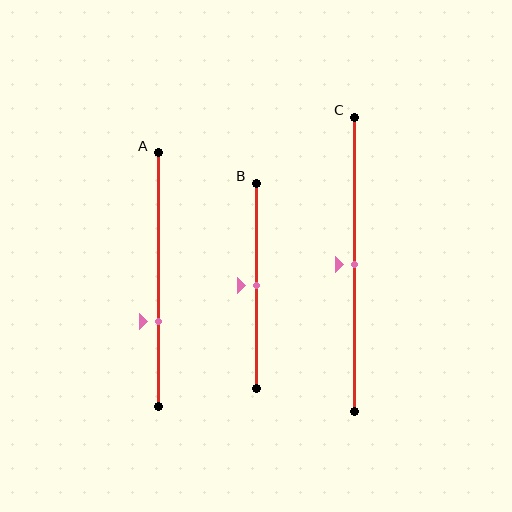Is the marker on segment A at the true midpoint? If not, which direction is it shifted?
No, the marker on segment A is shifted downward by about 17% of the segment length.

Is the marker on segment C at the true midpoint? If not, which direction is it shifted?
Yes, the marker on segment C is at the true midpoint.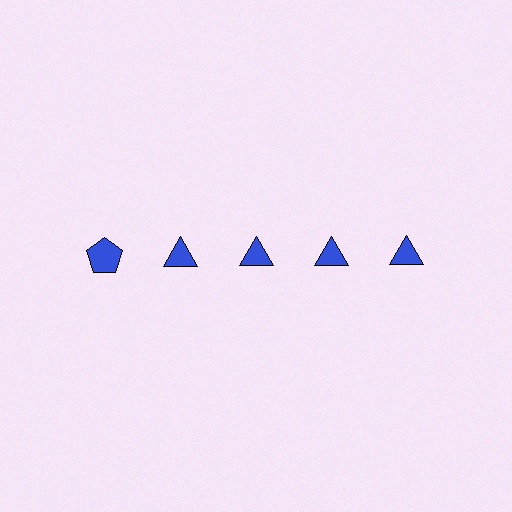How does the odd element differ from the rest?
It has a different shape: pentagon instead of triangle.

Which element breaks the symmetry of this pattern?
The blue pentagon in the top row, leftmost column breaks the symmetry. All other shapes are blue triangles.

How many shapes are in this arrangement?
There are 5 shapes arranged in a grid pattern.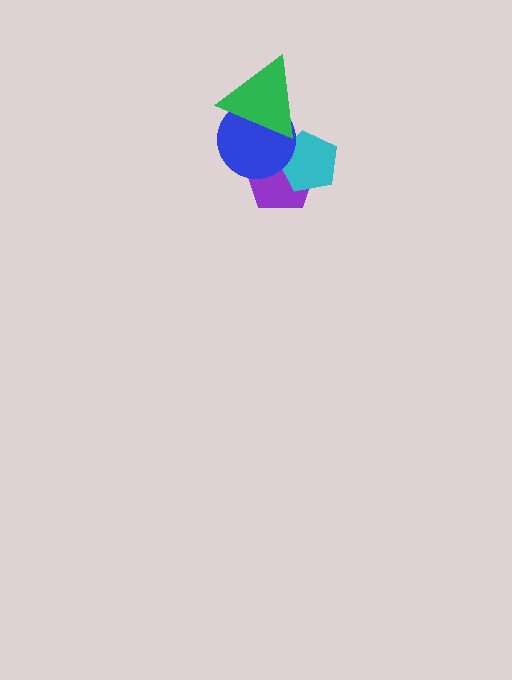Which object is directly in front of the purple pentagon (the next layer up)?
The cyan pentagon is directly in front of the purple pentagon.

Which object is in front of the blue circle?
The green triangle is in front of the blue circle.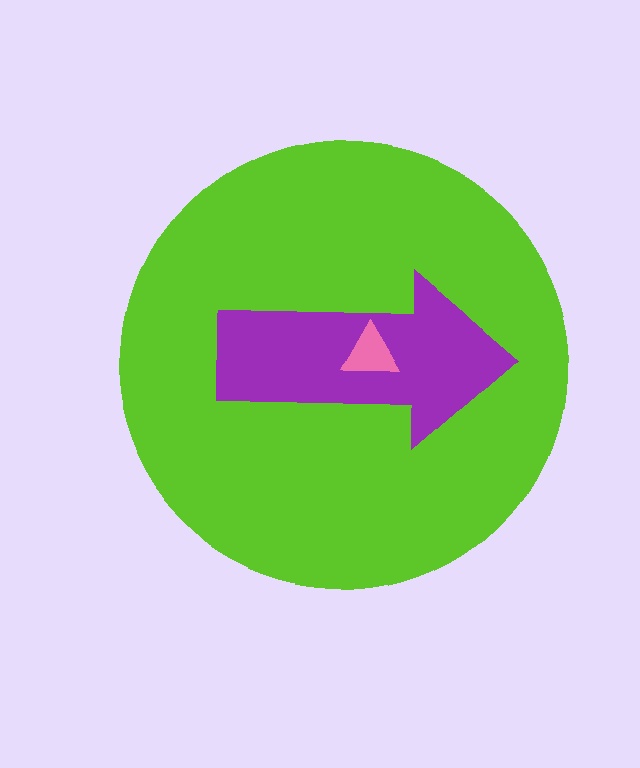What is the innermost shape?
The pink triangle.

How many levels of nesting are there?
3.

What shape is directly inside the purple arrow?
The pink triangle.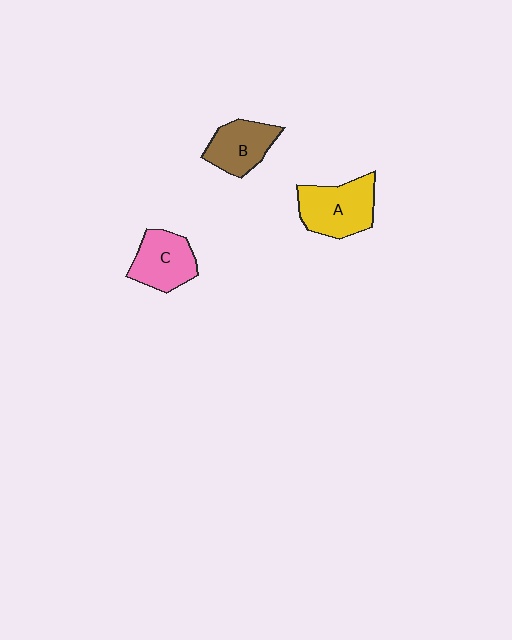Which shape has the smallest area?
Shape B (brown).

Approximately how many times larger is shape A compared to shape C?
Approximately 1.2 times.